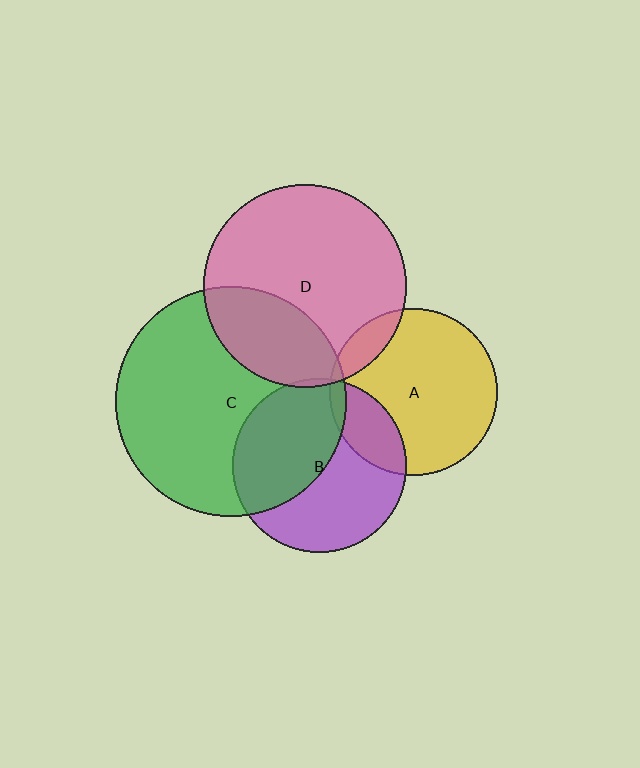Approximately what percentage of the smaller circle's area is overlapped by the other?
Approximately 45%.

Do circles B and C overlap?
Yes.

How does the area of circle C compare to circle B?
Approximately 1.8 times.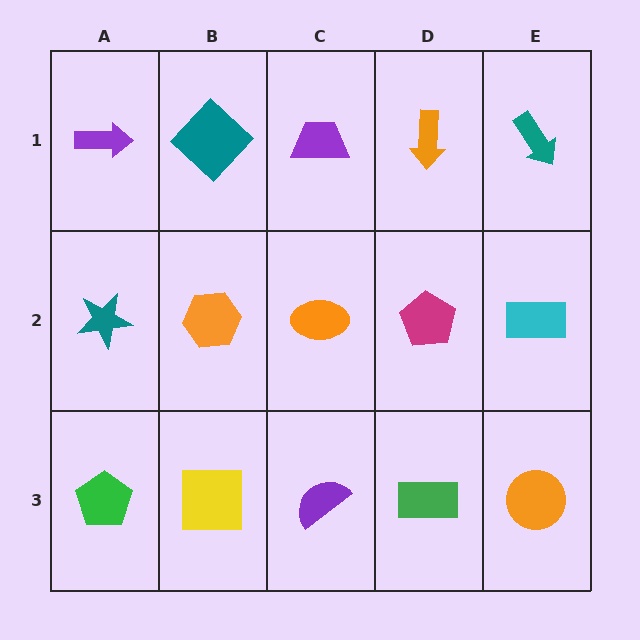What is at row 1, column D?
An orange arrow.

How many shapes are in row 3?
5 shapes.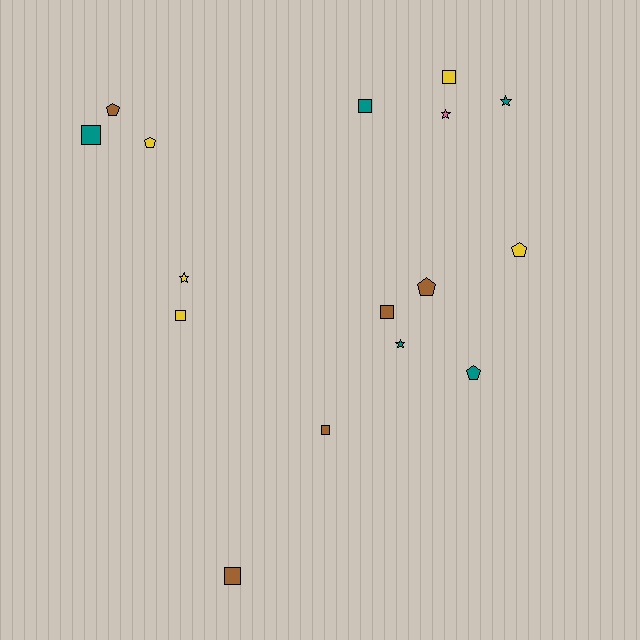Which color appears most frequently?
Yellow, with 5 objects.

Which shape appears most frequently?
Square, with 7 objects.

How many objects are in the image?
There are 16 objects.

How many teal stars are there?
There are 2 teal stars.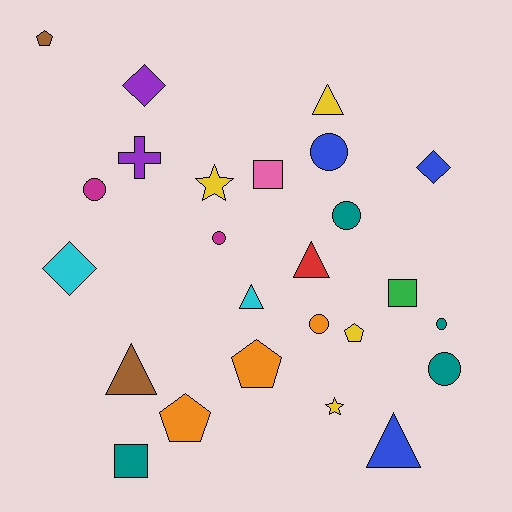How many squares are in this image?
There are 3 squares.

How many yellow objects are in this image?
There are 4 yellow objects.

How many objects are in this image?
There are 25 objects.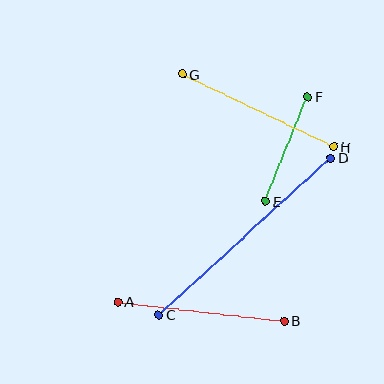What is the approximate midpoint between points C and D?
The midpoint is at approximately (245, 236) pixels.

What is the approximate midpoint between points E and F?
The midpoint is at approximately (287, 149) pixels.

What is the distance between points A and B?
The distance is approximately 167 pixels.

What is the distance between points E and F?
The distance is approximately 113 pixels.